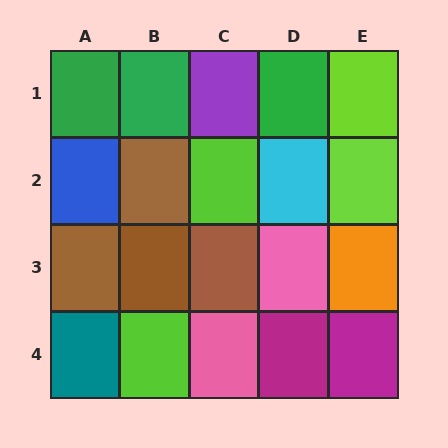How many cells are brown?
4 cells are brown.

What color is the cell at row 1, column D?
Green.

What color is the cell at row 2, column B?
Brown.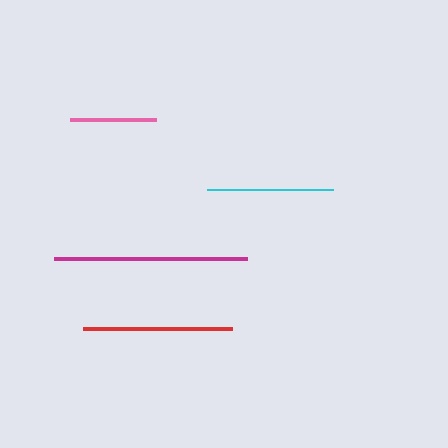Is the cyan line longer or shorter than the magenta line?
The magenta line is longer than the cyan line.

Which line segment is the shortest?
The pink line is the shortest at approximately 86 pixels.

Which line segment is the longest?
The magenta line is the longest at approximately 193 pixels.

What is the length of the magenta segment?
The magenta segment is approximately 193 pixels long.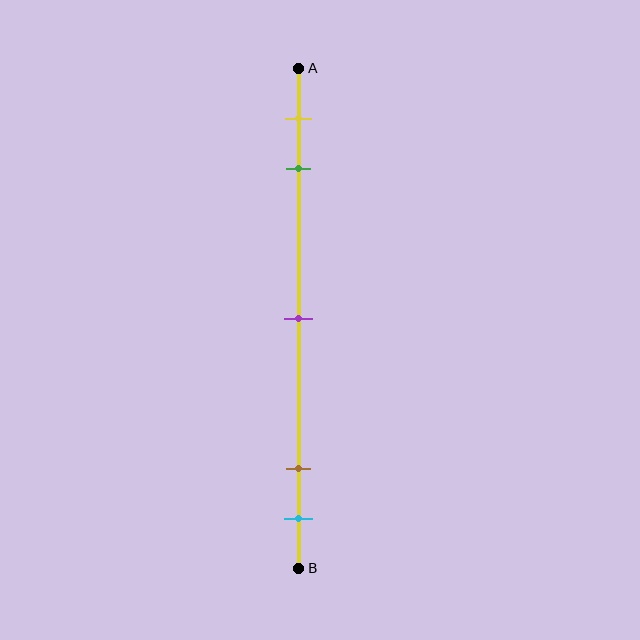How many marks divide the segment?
There are 5 marks dividing the segment.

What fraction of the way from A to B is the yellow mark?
The yellow mark is approximately 10% (0.1) of the way from A to B.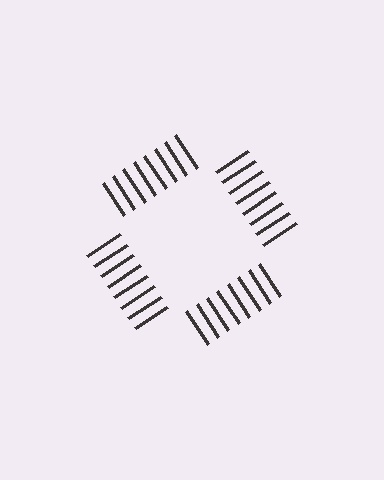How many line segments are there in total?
32 — 8 along each of the 4 edges.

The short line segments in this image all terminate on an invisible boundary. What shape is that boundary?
An illusory square — the line segments terminate on its edges but no continuous stroke is drawn.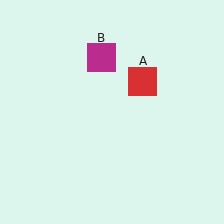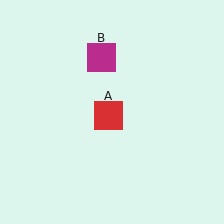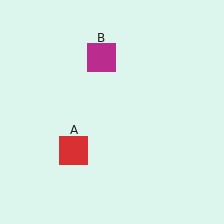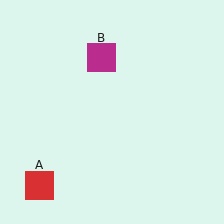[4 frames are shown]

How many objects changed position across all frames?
1 object changed position: red square (object A).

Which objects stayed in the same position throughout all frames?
Magenta square (object B) remained stationary.